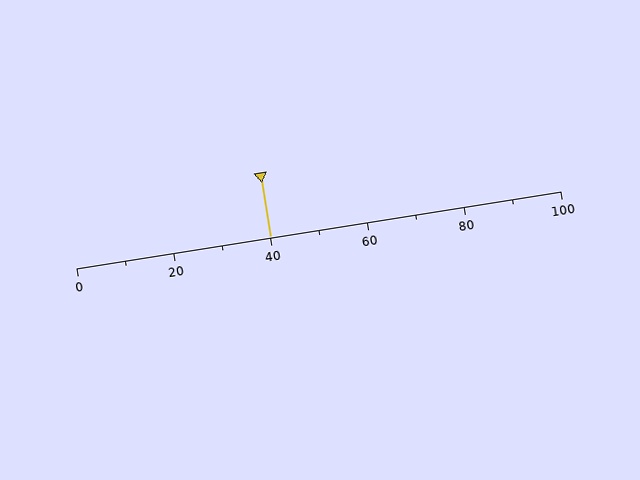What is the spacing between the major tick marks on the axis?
The major ticks are spaced 20 apart.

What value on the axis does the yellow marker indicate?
The marker indicates approximately 40.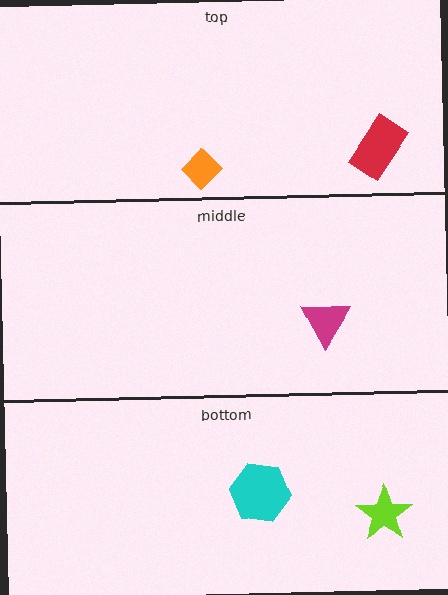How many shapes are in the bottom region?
2.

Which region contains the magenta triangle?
The middle region.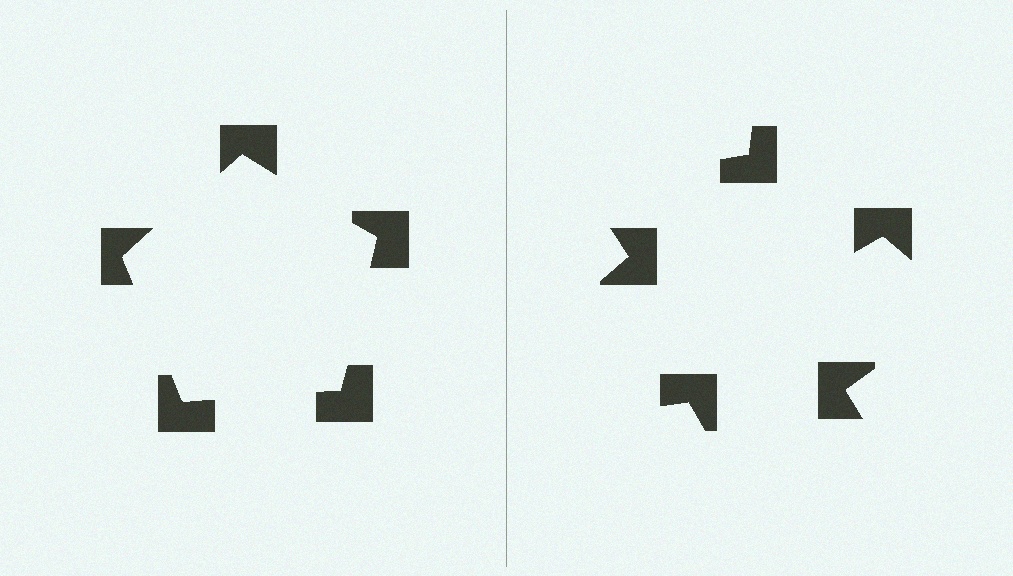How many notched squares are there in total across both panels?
10 — 5 on each side.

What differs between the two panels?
The notched squares are positioned identically on both sides; only the wedge orientations differ. On the left they align to a pentagon; on the right they are misaligned.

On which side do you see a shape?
An illusory pentagon appears on the left side. On the right side the wedge cuts are rotated, so no coherent shape forms.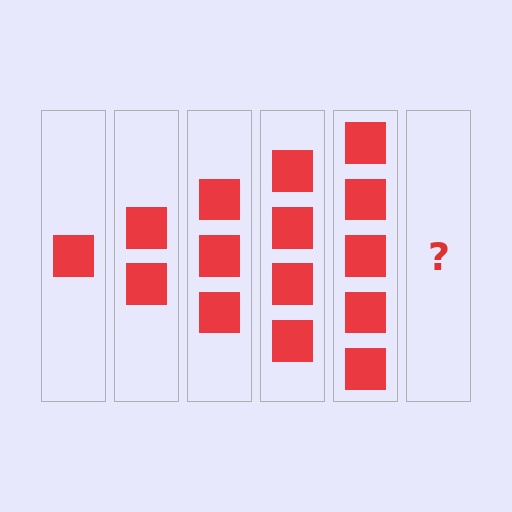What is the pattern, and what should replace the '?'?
The pattern is that each step adds one more square. The '?' should be 6 squares.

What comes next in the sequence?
The next element should be 6 squares.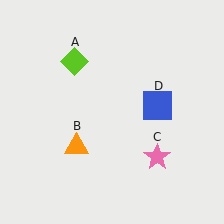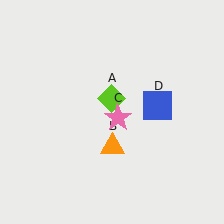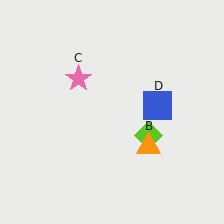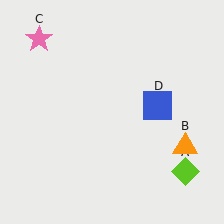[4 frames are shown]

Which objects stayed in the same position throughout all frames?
Blue square (object D) remained stationary.